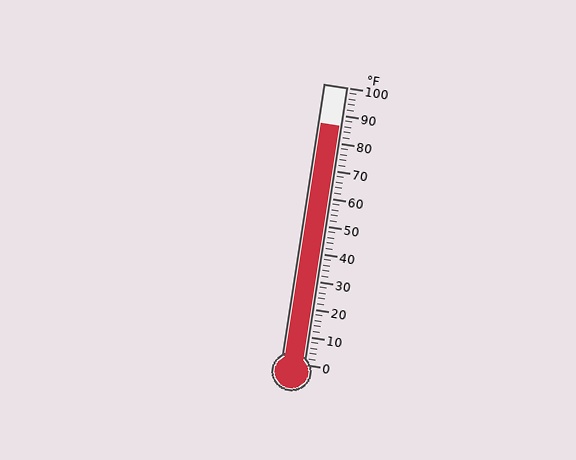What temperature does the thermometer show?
The thermometer shows approximately 86°F.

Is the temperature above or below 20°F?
The temperature is above 20°F.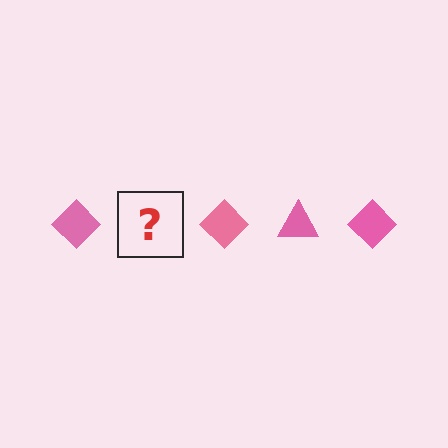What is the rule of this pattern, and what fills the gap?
The rule is that the pattern cycles through diamond, triangle shapes in pink. The gap should be filled with a pink triangle.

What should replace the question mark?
The question mark should be replaced with a pink triangle.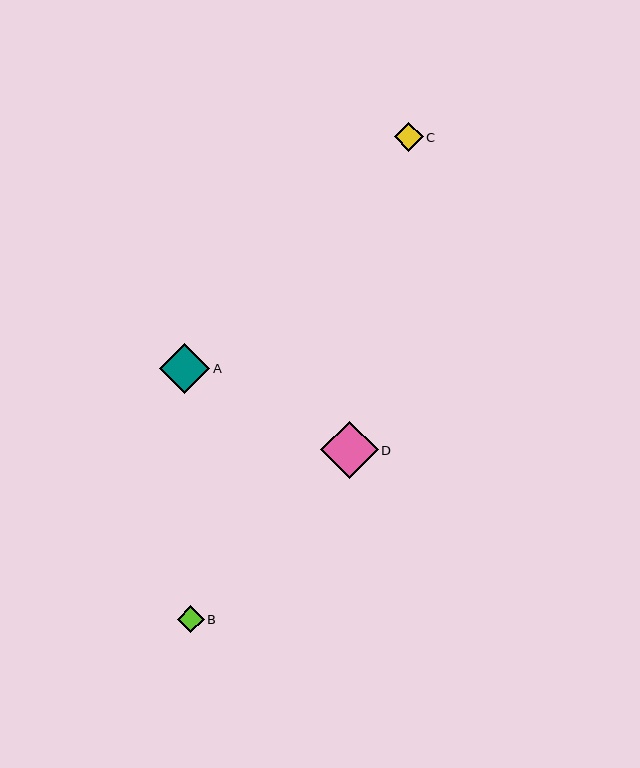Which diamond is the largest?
Diamond D is the largest with a size of approximately 57 pixels.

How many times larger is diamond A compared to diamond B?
Diamond A is approximately 1.8 times the size of diamond B.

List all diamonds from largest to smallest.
From largest to smallest: D, A, C, B.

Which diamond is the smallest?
Diamond B is the smallest with a size of approximately 27 pixels.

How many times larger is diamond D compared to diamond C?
Diamond D is approximately 2.0 times the size of diamond C.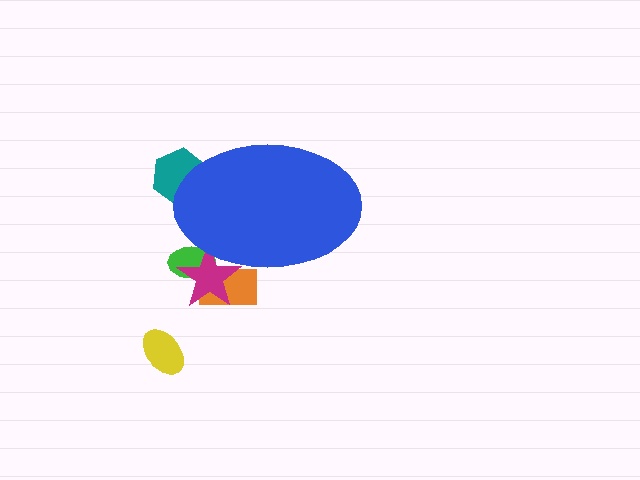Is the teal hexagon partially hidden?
Yes, the teal hexagon is partially hidden behind the blue ellipse.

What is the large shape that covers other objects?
A blue ellipse.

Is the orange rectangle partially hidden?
Yes, the orange rectangle is partially hidden behind the blue ellipse.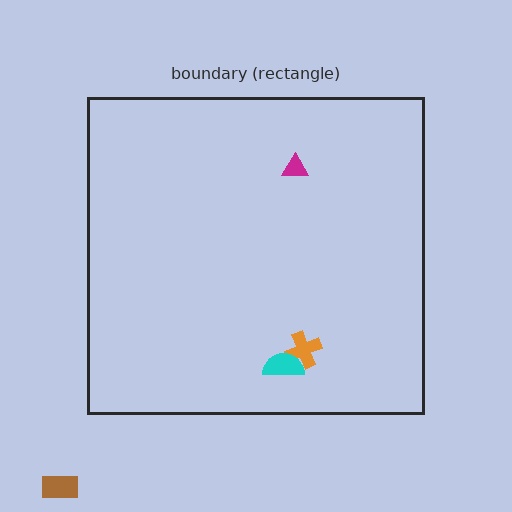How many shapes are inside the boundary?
3 inside, 1 outside.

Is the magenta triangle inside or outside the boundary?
Inside.